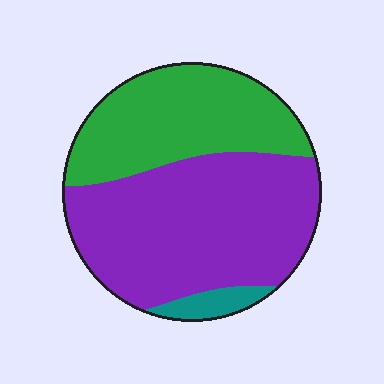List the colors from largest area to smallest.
From largest to smallest: purple, green, teal.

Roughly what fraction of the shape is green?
Green covers roughly 35% of the shape.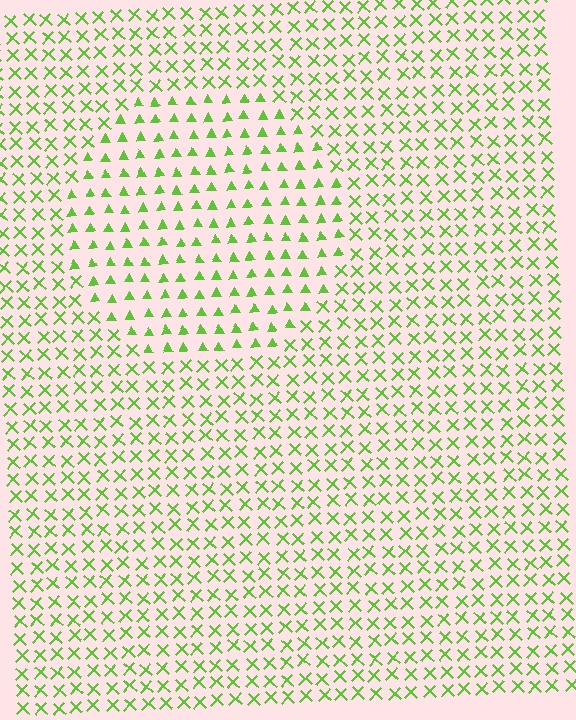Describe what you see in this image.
The image is filled with small lime elements arranged in a uniform grid. A circle-shaped region contains triangles, while the surrounding area contains X marks. The boundary is defined purely by the change in element shape.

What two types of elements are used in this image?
The image uses triangles inside the circle region and X marks outside it.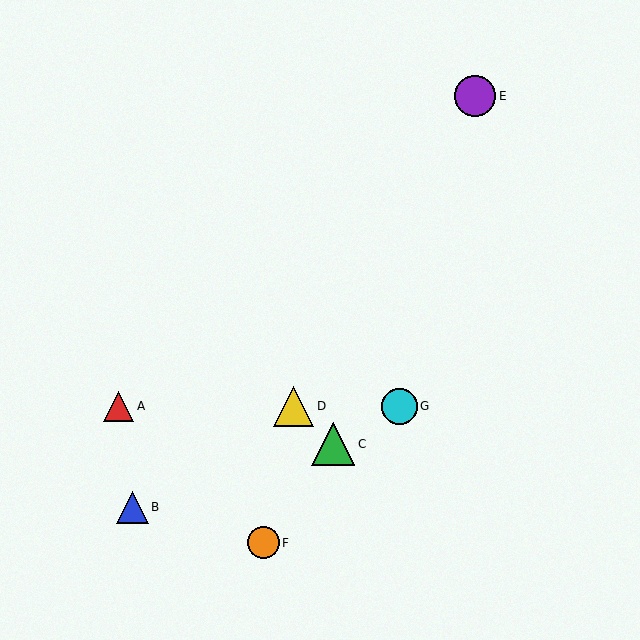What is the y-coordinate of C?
Object C is at y≈444.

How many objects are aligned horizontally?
3 objects (A, D, G) are aligned horizontally.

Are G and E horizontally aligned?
No, G is at y≈406 and E is at y≈96.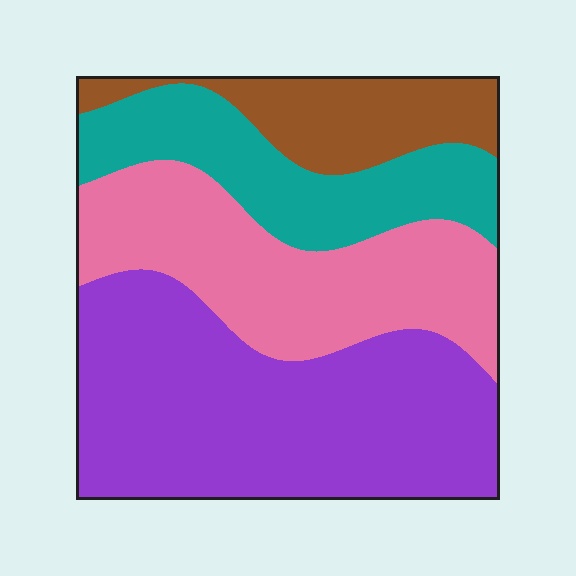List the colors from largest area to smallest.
From largest to smallest: purple, pink, teal, brown.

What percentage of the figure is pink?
Pink takes up about one quarter (1/4) of the figure.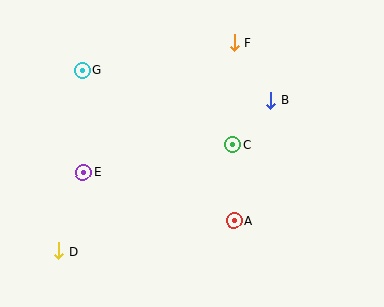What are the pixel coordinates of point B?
Point B is at (271, 100).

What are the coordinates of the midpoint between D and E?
The midpoint between D and E is at (71, 212).